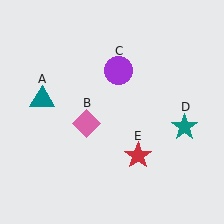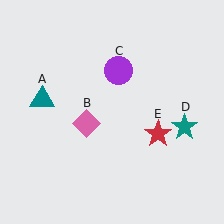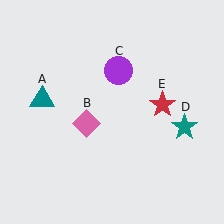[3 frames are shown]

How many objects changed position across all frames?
1 object changed position: red star (object E).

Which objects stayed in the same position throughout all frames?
Teal triangle (object A) and pink diamond (object B) and purple circle (object C) and teal star (object D) remained stationary.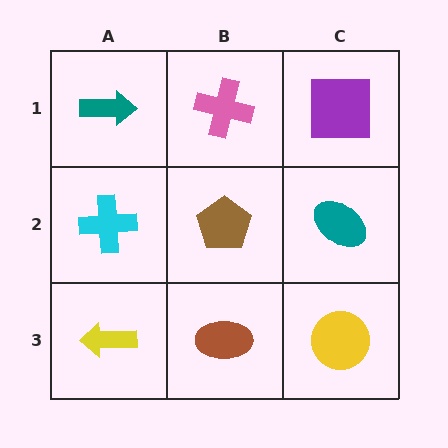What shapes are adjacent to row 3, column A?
A cyan cross (row 2, column A), a brown ellipse (row 3, column B).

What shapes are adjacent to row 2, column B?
A pink cross (row 1, column B), a brown ellipse (row 3, column B), a cyan cross (row 2, column A), a teal ellipse (row 2, column C).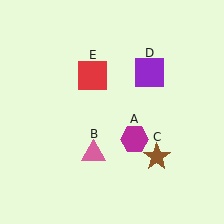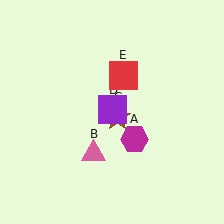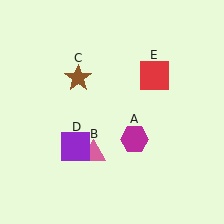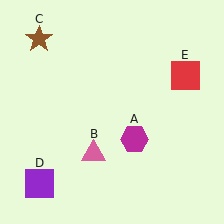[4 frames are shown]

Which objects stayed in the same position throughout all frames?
Magenta hexagon (object A) and pink triangle (object B) remained stationary.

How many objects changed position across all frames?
3 objects changed position: brown star (object C), purple square (object D), red square (object E).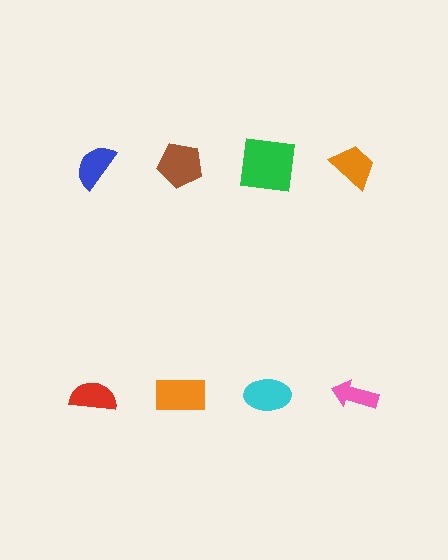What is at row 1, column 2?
A brown pentagon.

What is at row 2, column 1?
A red semicircle.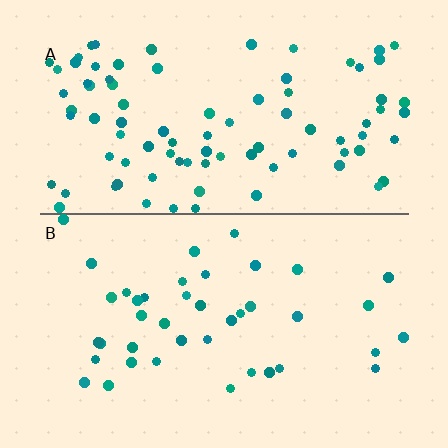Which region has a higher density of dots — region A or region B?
A (the top).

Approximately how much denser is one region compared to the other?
Approximately 2.2× — region A over region B.